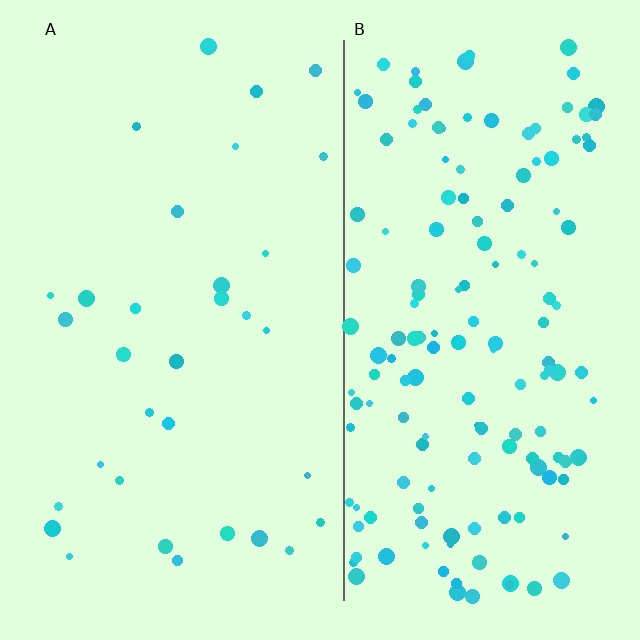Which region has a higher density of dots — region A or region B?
B (the right).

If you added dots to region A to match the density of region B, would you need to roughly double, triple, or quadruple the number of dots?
Approximately quadruple.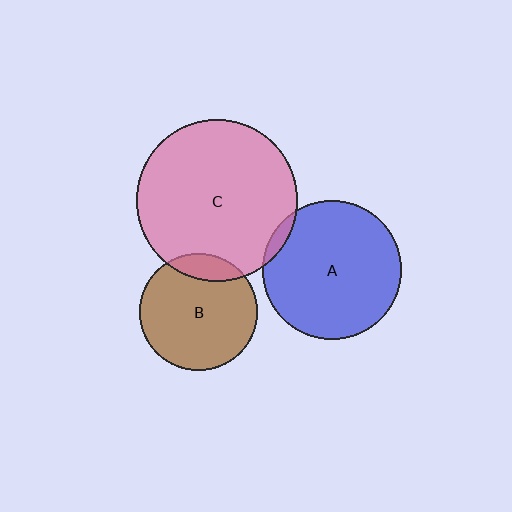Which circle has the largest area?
Circle C (pink).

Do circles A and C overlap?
Yes.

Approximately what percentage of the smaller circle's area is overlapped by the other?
Approximately 5%.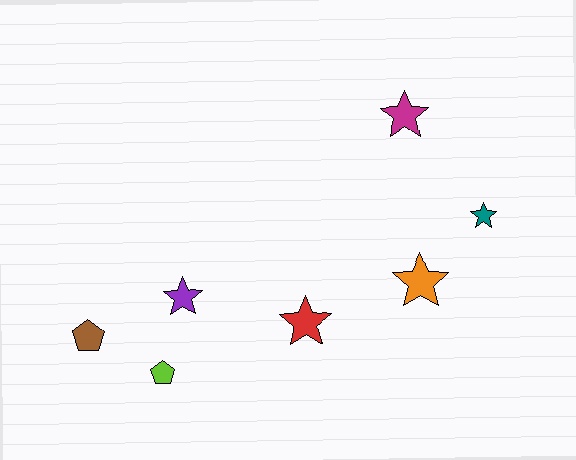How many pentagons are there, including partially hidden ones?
There are 2 pentagons.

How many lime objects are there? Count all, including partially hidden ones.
There is 1 lime object.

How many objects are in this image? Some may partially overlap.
There are 7 objects.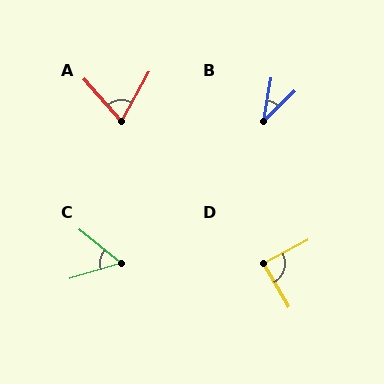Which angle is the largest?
D, at approximately 88 degrees.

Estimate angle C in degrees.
Approximately 56 degrees.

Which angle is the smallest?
B, at approximately 36 degrees.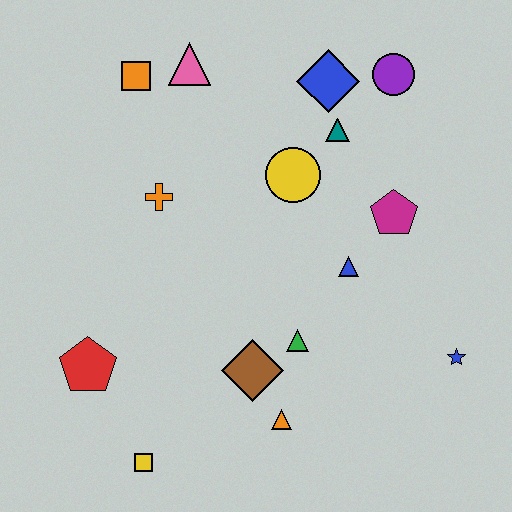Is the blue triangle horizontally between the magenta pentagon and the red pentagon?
Yes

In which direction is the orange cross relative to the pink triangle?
The orange cross is below the pink triangle.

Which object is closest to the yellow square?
The red pentagon is closest to the yellow square.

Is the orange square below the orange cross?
No